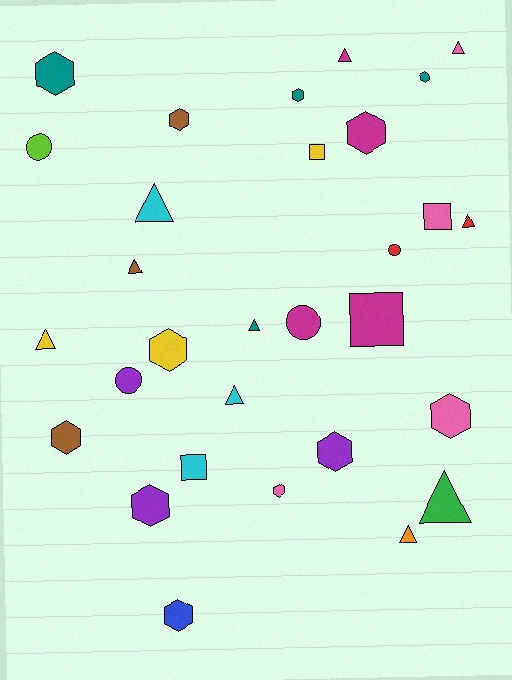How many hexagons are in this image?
There are 12 hexagons.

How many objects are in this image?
There are 30 objects.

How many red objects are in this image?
There are 2 red objects.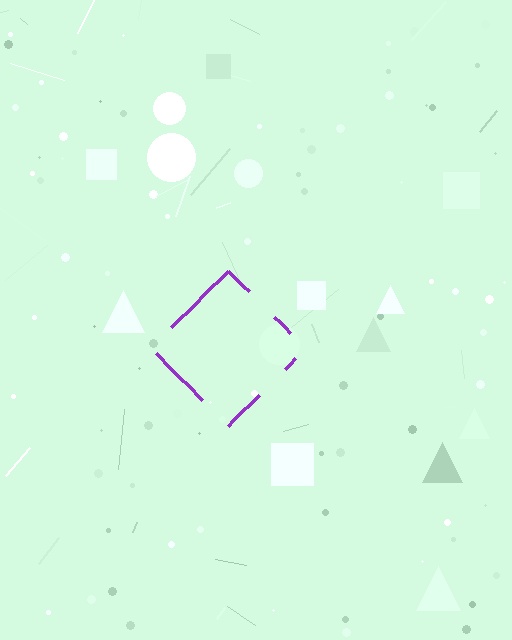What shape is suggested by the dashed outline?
The dashed outline suggests a diamond.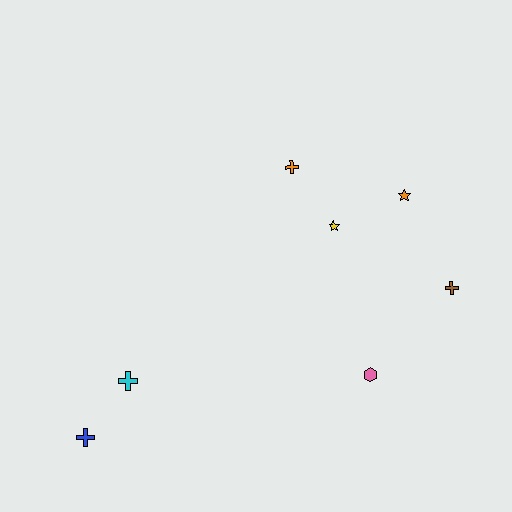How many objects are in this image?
There are 7 objects.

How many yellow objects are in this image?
There is 1 yellow object.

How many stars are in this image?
There are 2 stars.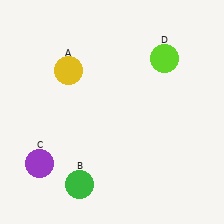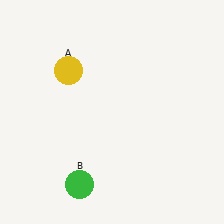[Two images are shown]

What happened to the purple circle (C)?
The purple circle (C) was removed in Image 2. It was in the bottom-left area of Image 1.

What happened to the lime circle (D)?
The lime circle (D) was removed in Image 2. It was in the top-right area of Image 1.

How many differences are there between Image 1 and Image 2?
There are 2 differences between the two images.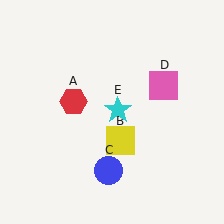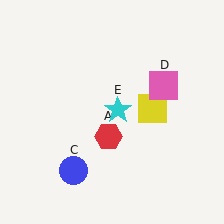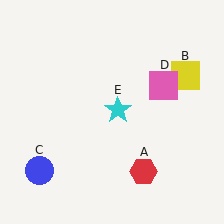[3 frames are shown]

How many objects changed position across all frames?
3 objects changed position: red hexagon (object A), yellow square (object B), blue circle (object C).